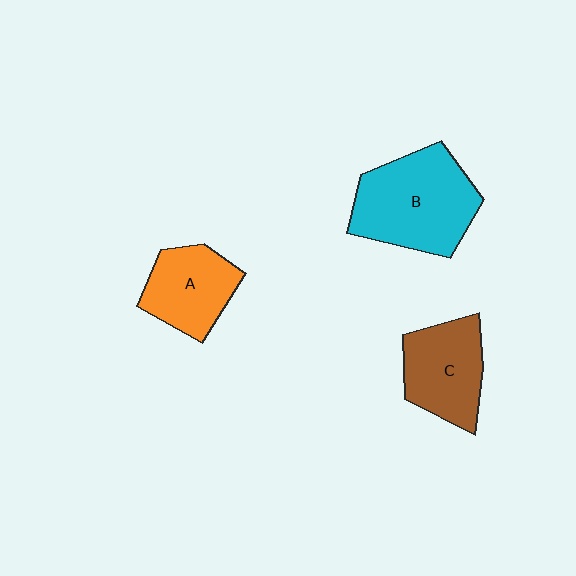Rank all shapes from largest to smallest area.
From largest to smallest: B (cyan), C (brown), A (orange).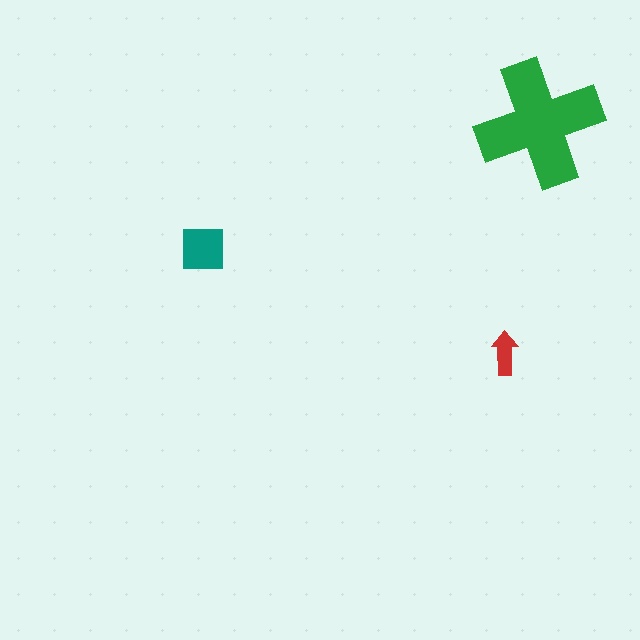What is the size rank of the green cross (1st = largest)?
1st.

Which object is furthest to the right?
The green cross is rightmost.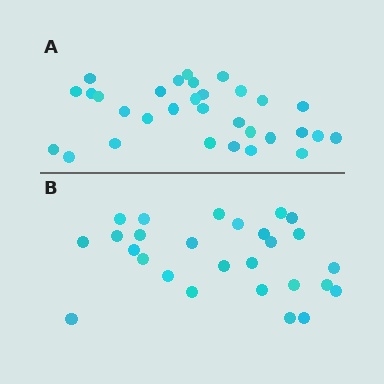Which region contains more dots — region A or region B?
Region A (the top region) has more dots.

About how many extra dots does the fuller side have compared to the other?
Region A has about 4 more dots than region B.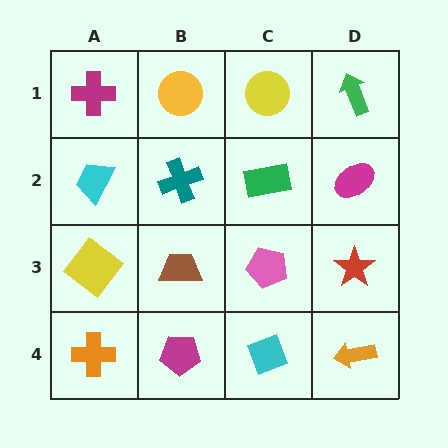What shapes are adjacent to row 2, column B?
A yellow circle (row 1, column B), a brown trapezoid (row 3, column B), a cyan trapezoid (row 2, column A), a green rectangle (row 2, column C).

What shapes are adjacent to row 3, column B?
A teal cross (row 2, column B), a magenta pentagon (row 4, column B), a yellow diamond (row 3, column A), a pink pentagon (row 3, column C).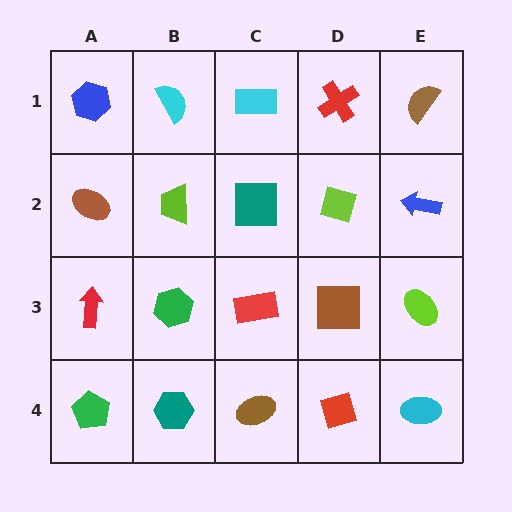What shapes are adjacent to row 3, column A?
A brown ellipse (row 2, column A), a green pentagon (row 4, column A), a green hexagon (row 3, column B).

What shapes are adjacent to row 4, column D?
A brown square (row 3, column D), a brown ellipse (row 4, column C), a cyan ellipse (row 4, column E).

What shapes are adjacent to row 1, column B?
A lime trapezoid (row 2, column B), a blue hexagon (row 1, column A), a cyan rectangle (row 1, column C).